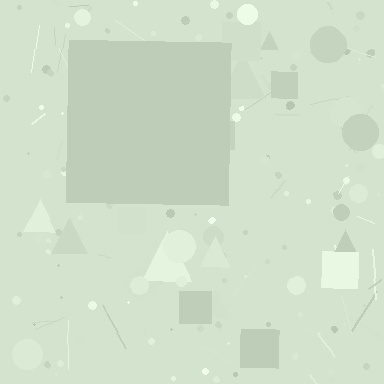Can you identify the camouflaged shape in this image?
The camouflaged shape is a square.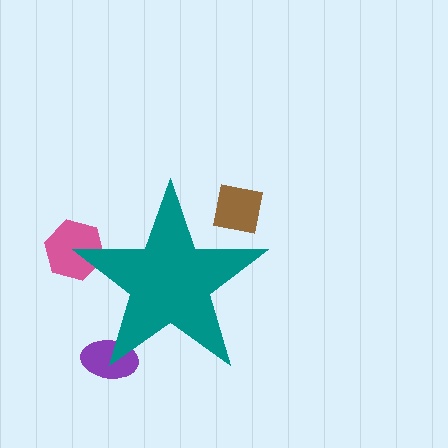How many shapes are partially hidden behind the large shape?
3 shapes are partially hidden.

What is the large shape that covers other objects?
A teal star.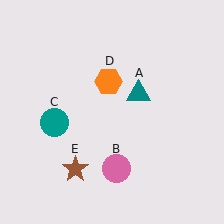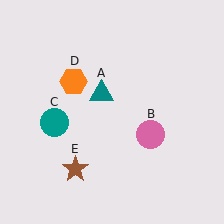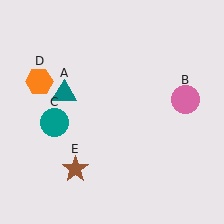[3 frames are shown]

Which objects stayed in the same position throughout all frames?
Teal circle (object C) and brown star (object E) remained stationary.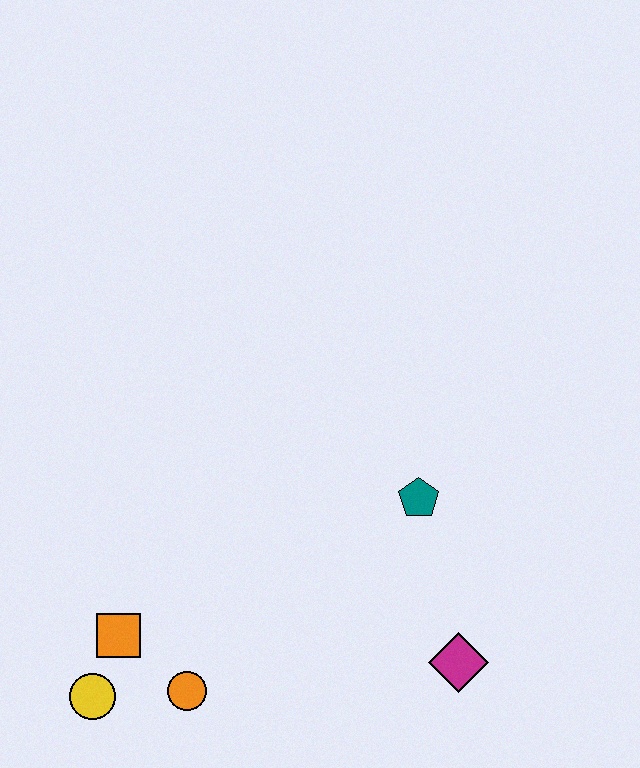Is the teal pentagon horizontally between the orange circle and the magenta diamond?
Yes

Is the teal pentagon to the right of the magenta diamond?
No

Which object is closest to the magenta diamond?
The teal pentagon is closest to the magenta diamond.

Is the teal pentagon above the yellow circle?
Yes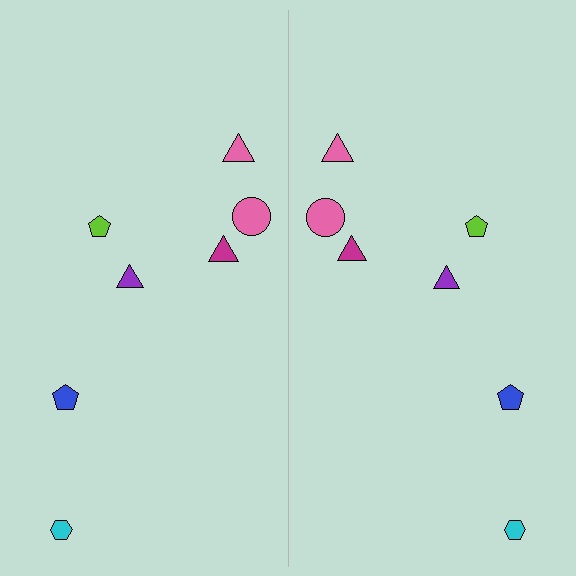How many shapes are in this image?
There are 14 shapes in this image.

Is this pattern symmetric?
Yes, this pattern has bilateral (reflection) symmetry.